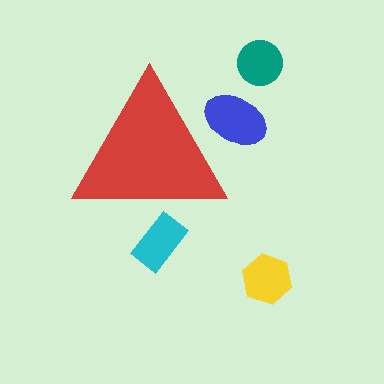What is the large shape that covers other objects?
A red triangle.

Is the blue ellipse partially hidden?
Yes, the blue ellipse is partially hidden behind the red triangle.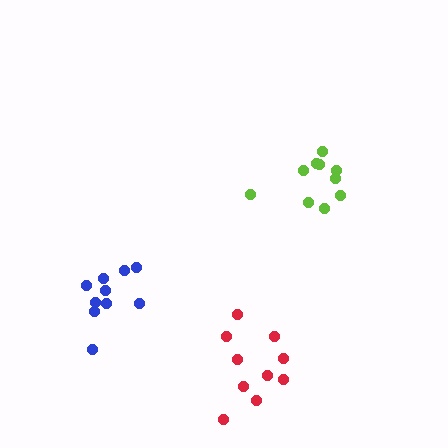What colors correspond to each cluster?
The clusters are colored: lime, blue, red.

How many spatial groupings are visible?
There are 3 spatial groupings.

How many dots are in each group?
Group 1: 10 dots, Group 2: 10 dots, Group 3: 10 dots (30 total).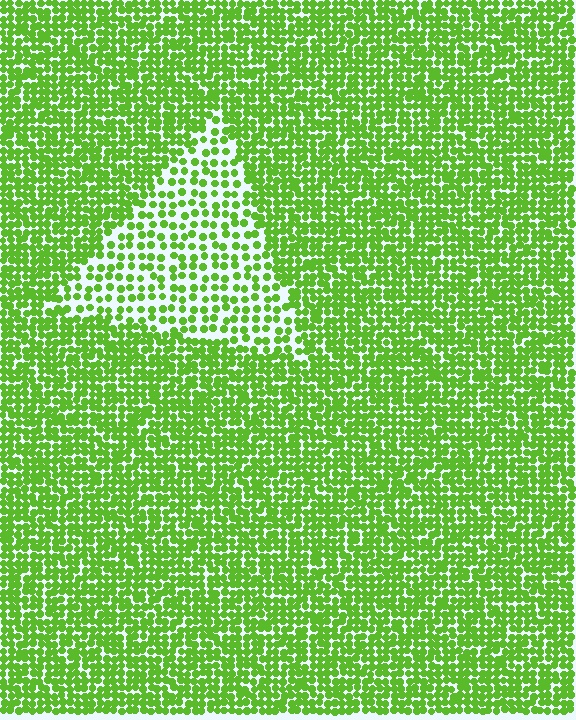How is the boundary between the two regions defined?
The boundary is defined by a change in element density (approximately 2.0x ratio). All elements are the same color, size, and shape.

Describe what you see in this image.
The image contains small lime elements arranged at two different densities. A triangle-shaped region is visible where the elements are less densely packed than the surrounding area.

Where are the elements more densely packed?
The elements are more densely packed outside the triangle boundary.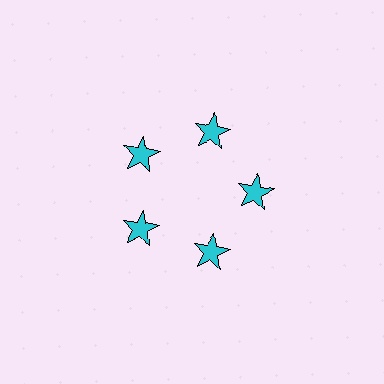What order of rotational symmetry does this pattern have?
This pattern has 5-fold rotational symmetry.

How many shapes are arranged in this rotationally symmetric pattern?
There are 5 shapes, arranged in 5 groups of 1.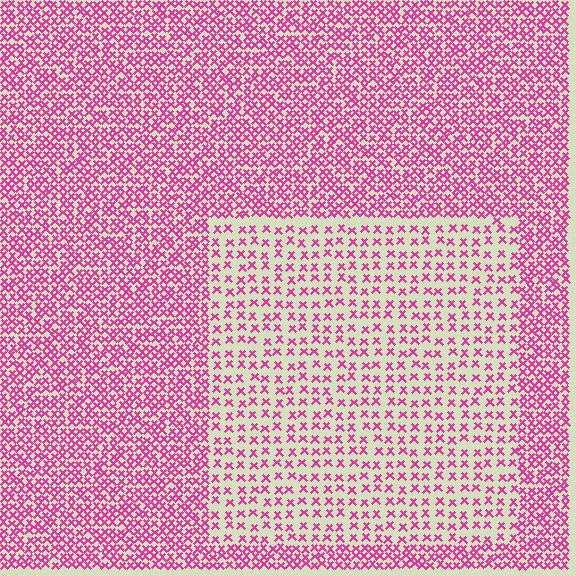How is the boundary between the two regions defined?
The boundary is defined by a change in element density (approximately 2.2x ratio). All elements are the same color, size, and shape.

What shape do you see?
I see a rectangle.